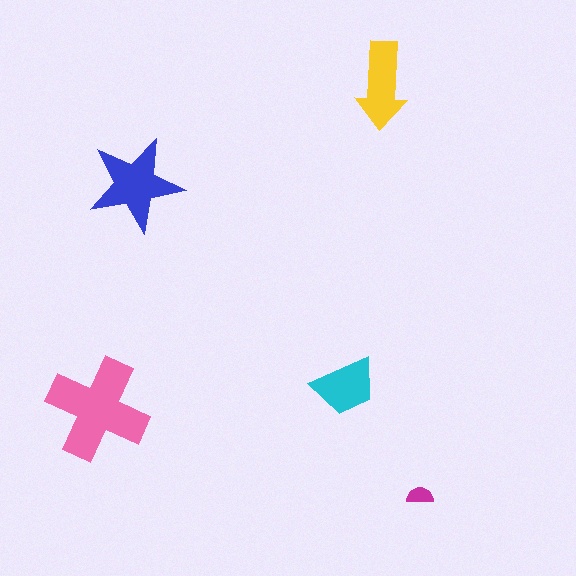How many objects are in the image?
There are 5 objects in the image.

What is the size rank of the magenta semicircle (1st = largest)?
5th.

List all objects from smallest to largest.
The magenta semicircle, the cyan trapezoid, the yellow arrow, the blue star, the pink cross.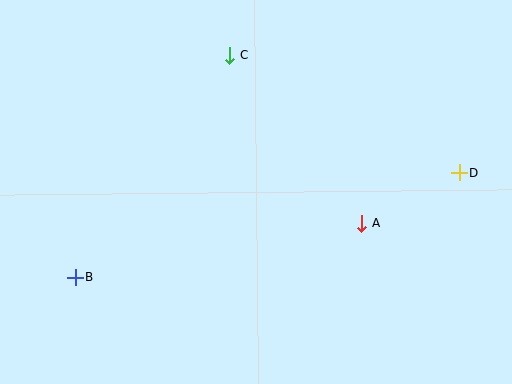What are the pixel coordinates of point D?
Point D is at (459, 173).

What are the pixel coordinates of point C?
Point C is at (229, 55).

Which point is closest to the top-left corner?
Point C is closest to the top-left corner.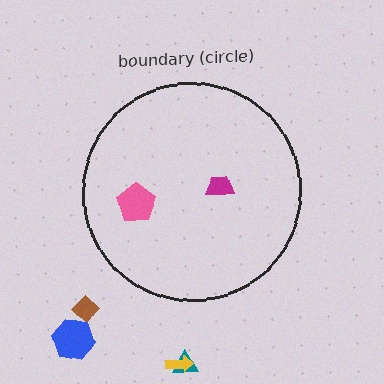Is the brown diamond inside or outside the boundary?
Outside.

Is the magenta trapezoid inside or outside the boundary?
Inside.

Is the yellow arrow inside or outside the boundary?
Outside.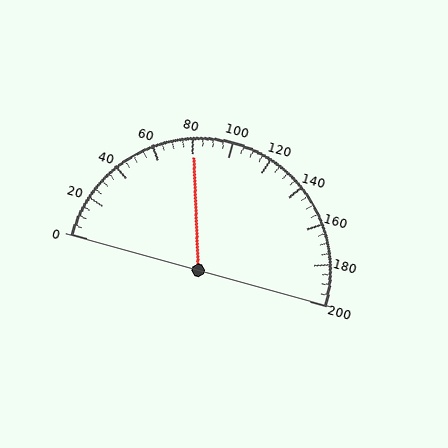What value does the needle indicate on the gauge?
The needle indicates approximately 80.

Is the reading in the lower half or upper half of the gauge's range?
The reading is in the lower half of the range (0 to 200).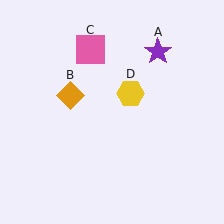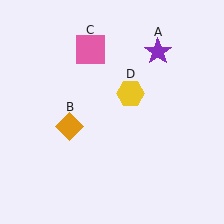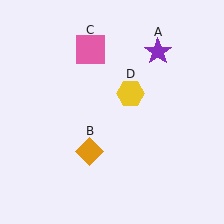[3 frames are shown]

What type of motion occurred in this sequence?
The orange diamond (object B) rotated counterclockwise around the center of the scene.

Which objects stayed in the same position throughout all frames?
Purple star (object A) and pink square (object C) and yellow hexagon (object D) remained stationary.